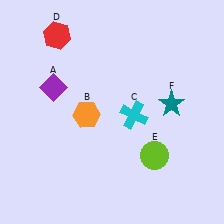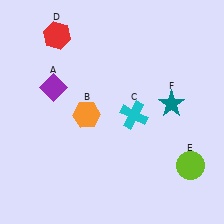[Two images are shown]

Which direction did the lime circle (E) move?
The lime circle (E) moved right.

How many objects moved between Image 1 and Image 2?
1 object moved between the two images.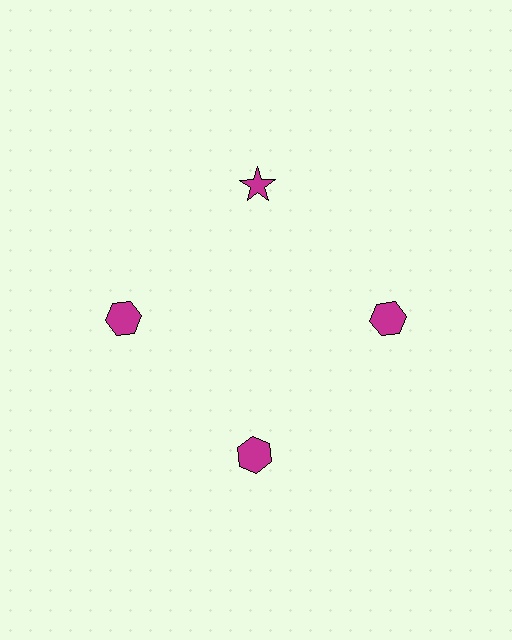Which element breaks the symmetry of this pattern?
The magenta star at roughly the 12 o'clock position breaks the symmetry. All other shapes are magenta hexagons.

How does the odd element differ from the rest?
It has a different shape: star instead of hexagon.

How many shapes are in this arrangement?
There are 4 shapes arranged in a ring pattern.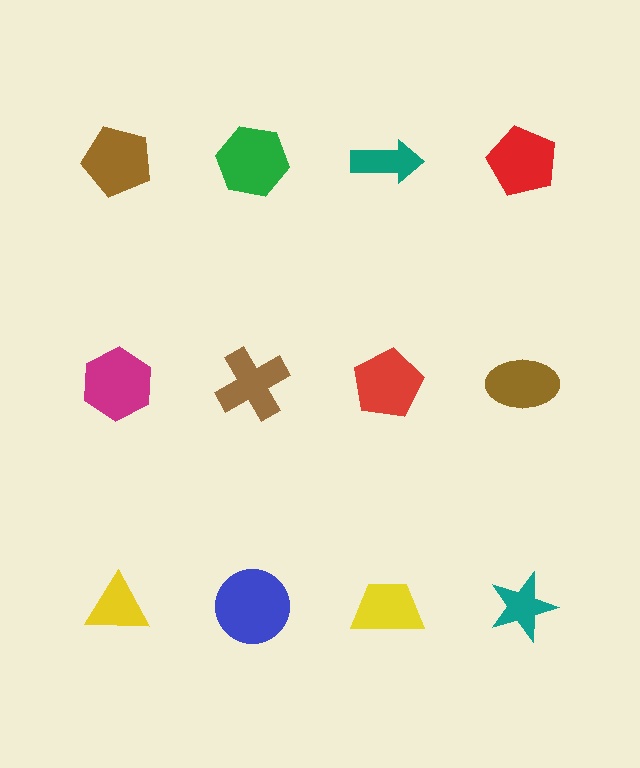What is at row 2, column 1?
A magenta hexagon.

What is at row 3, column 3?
A yellow trapezoid.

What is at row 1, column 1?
A brown pentagon.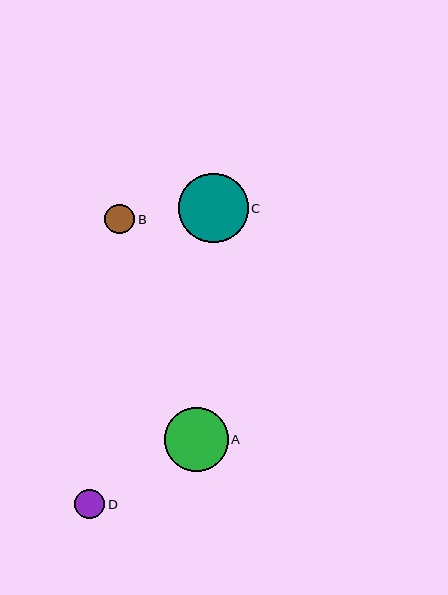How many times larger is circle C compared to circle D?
Circle C is approximately 2.4 times the size of circle D.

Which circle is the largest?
Circle C is the largest with a size of approximately 70 pixels.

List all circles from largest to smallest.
From largest to smallest: C, A, B, D.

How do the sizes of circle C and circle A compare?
Circle C and circle A are approximately the same size.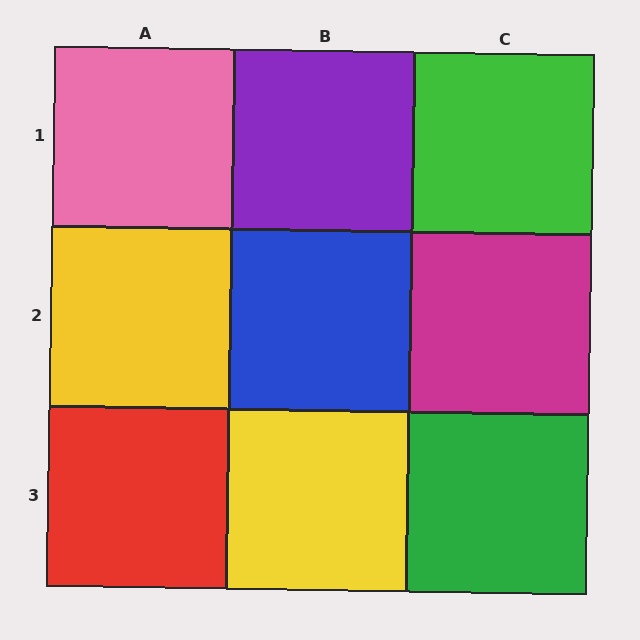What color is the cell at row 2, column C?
Magenta.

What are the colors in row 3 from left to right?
Red, yellow, green.